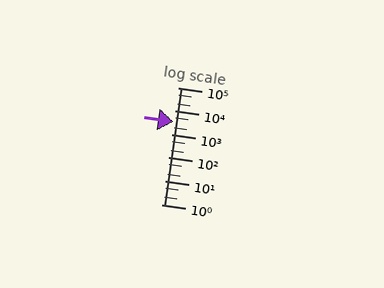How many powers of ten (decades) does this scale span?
The scale spans 5 decades, from 1 to 100000.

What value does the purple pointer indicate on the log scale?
The pointer indicates approximately 3400.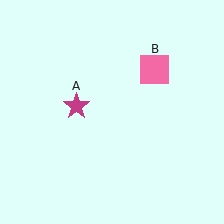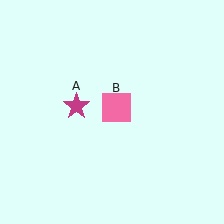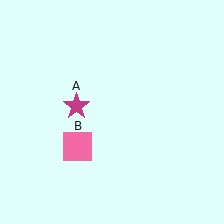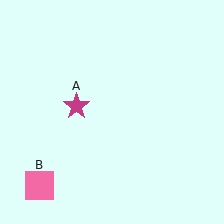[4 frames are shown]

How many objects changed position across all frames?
1 object changed position: pink square (object B).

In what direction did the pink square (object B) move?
The pink square (object B) moved down and to the left.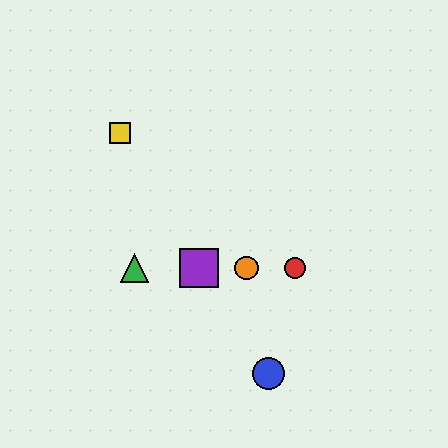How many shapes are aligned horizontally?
4 shapes (the red circle, the green triangle, the purple square, the orange circle) are aligned horizontally.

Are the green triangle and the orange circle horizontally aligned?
Yes, both are at y≈268.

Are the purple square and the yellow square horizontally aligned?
No, the purple square is at y≈268 and the yellow square is at y≈133.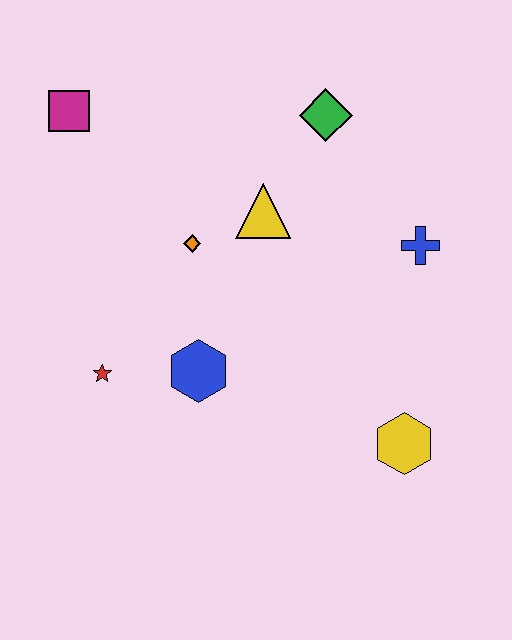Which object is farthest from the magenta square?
The yellow hexagon is farthest from the magenta square.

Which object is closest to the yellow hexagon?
The blue cross is closest to the yellow hexagon.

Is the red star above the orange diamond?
No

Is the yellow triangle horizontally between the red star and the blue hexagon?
No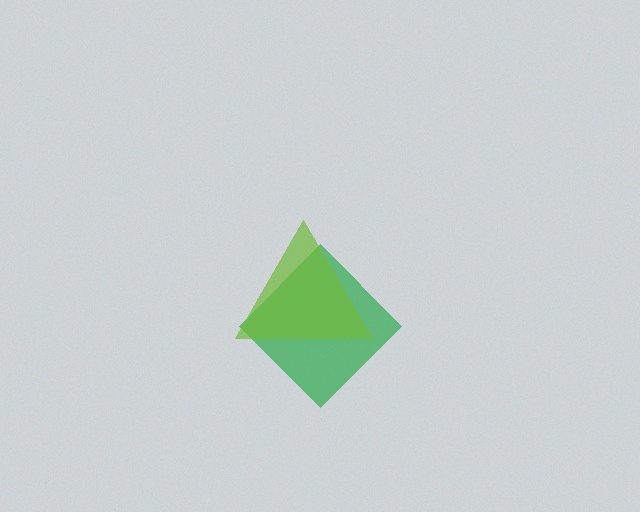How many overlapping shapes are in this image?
There are 2 overlapping shapes in the image.